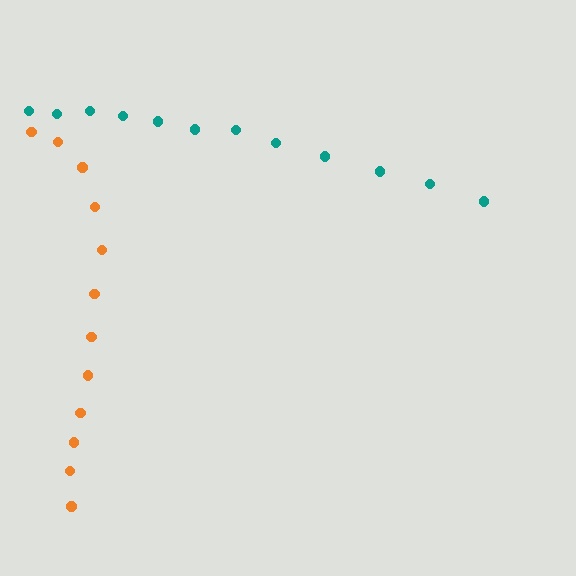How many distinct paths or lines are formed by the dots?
There are 2 distinct paths.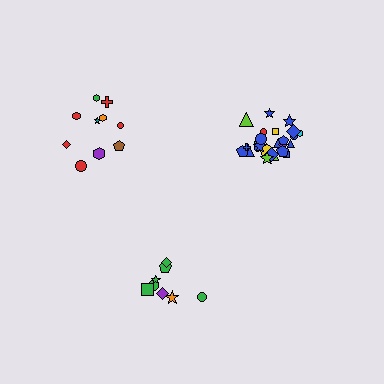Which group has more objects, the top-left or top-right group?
The top-right group.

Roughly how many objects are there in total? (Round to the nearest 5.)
Roughly 45 objects in total.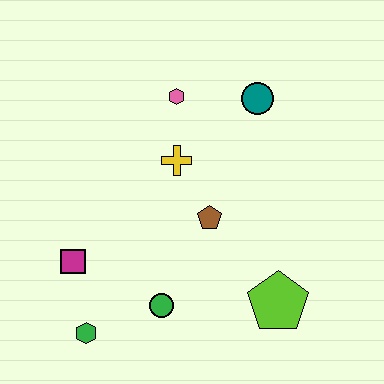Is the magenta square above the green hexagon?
Yes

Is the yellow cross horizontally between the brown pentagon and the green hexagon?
Yes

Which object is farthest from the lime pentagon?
The pink hexagon is farthest from the lime pentagon.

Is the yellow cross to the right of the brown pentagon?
No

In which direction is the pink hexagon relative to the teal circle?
The pink hexagon is to the left of the teal circle.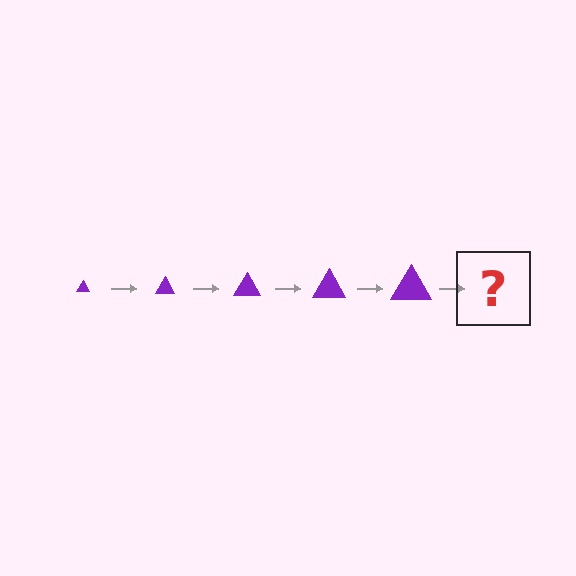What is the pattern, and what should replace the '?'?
The pattern is that the triangle gets progressively larger each step. The '?' should be a purple triangle, larger than the previous one.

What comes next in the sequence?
The next element should be a purple triangle, larger than the previous one.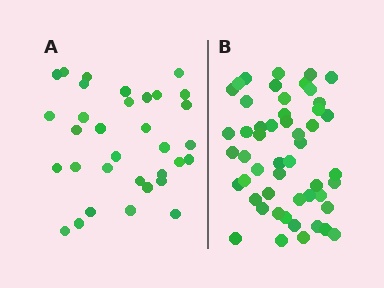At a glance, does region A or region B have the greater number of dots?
Region B (the right region) has more dots.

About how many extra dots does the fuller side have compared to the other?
Region B has approximately 20 more dots than region A.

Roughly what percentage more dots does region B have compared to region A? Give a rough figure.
About 55% more.